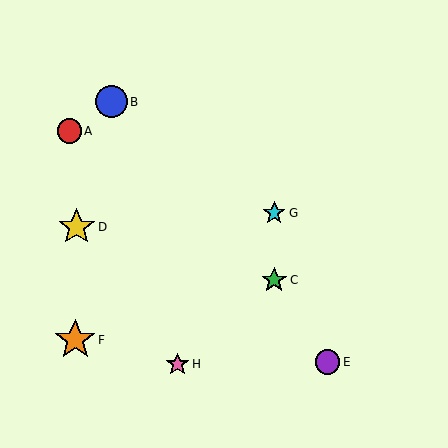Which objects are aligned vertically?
Objects C, G are aligned vertically.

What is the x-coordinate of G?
Object G is at x≈274.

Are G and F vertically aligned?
No, G is at x≈274 and F is at x≈75.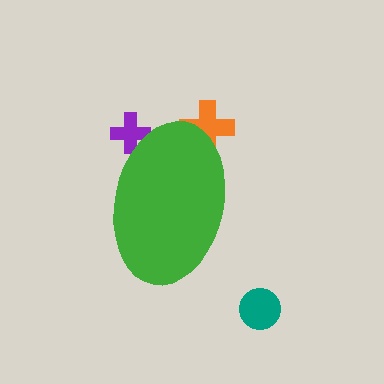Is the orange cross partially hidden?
Yes, the orange cross is partially hidden behind the green ellipse.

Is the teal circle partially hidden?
No, the teal circle is fully visible.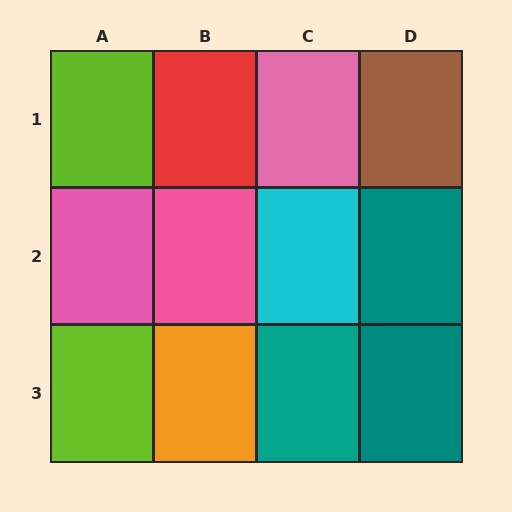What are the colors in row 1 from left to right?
Lime, red, pink, brown.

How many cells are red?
1 cell is red.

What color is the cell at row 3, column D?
Teal.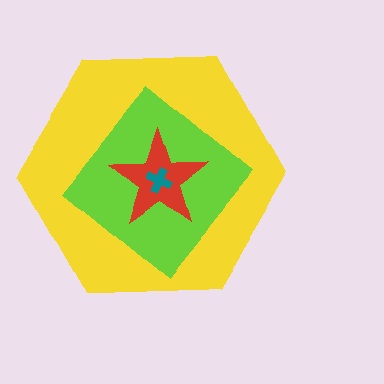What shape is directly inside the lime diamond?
The red star.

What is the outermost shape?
The yellow hexagon.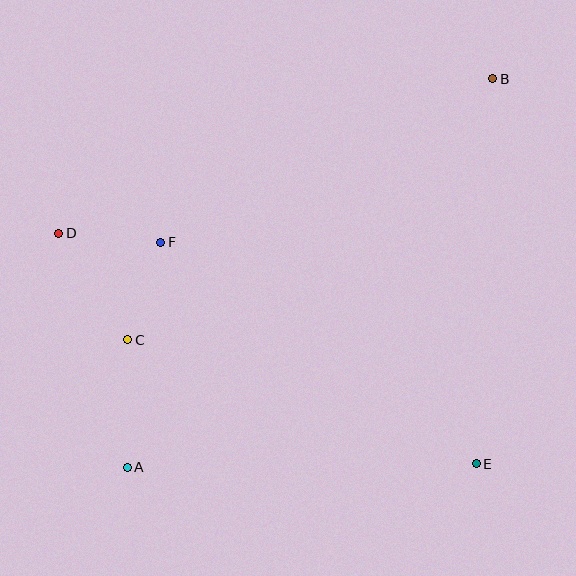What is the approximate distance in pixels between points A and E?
The distance between A and E is approximately 349 pixels.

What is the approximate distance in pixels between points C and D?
The distance between C and D is approximately 127 pixels.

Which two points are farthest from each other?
Points A and B are farthest from each other.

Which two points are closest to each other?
Points D and F are closest to each other.